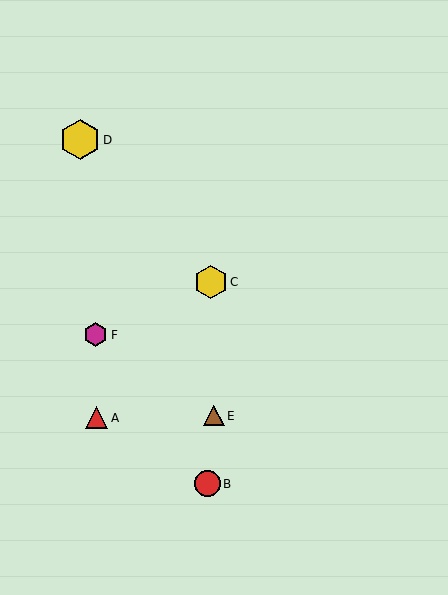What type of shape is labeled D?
Shape D is a yellow hexagon.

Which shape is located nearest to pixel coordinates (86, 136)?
The yellow hexagon (labeled D) at (80, 140) is nearest to that location.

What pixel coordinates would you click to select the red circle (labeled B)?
Click at (207, 484) to select the red circle B.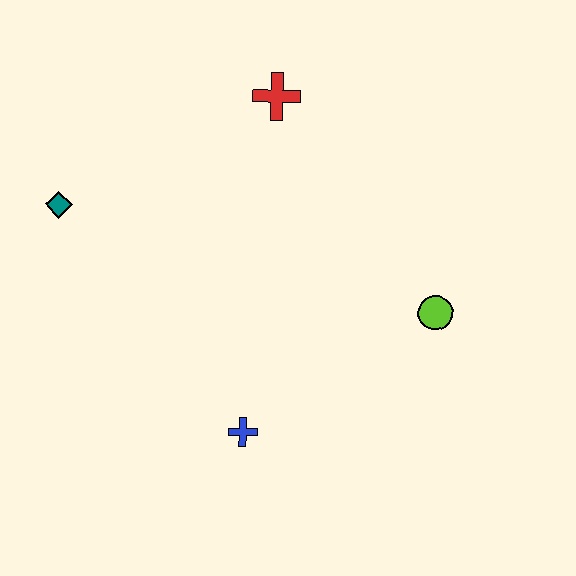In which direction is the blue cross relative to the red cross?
The blue cross is below the red cross.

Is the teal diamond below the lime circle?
No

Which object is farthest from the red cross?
The blue cross is farthest from the red cross.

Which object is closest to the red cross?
The teal diamond is closest to the red cross.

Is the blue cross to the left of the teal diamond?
No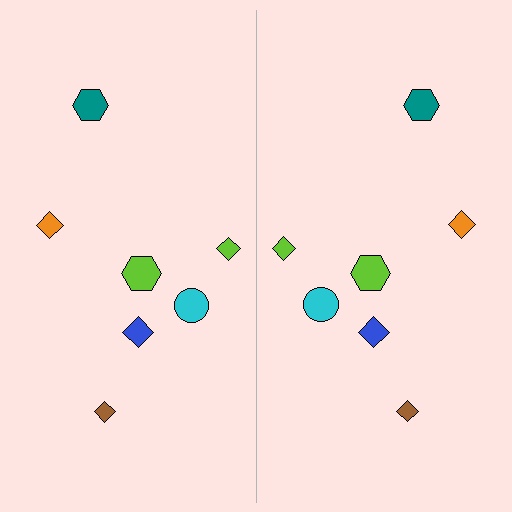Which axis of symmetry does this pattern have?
The pattern has a vertical axis of symmetry running through the center of the image.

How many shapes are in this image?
There are 14 shapes in this image.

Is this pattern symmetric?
Yes, this pattern has bilateral (reflection) symmetry.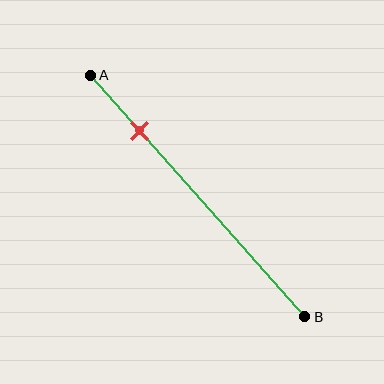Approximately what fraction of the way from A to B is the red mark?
The red mark is approximately 25% of the way from A to B.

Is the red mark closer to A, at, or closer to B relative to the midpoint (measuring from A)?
The red mark is closer to point A than the midpoint of segment AB.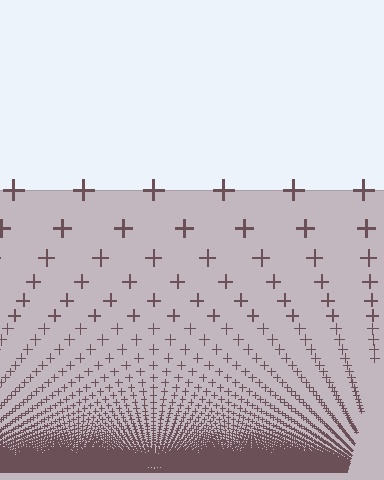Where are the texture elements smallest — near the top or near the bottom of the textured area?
Near the bottom.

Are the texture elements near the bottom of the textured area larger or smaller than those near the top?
Smaller. The gradient is inverted — elements near the bottom are smaller and denser.